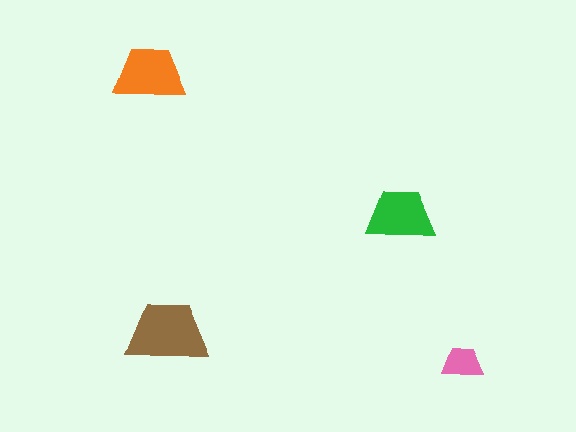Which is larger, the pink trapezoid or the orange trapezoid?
The orange one.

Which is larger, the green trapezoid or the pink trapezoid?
The green one.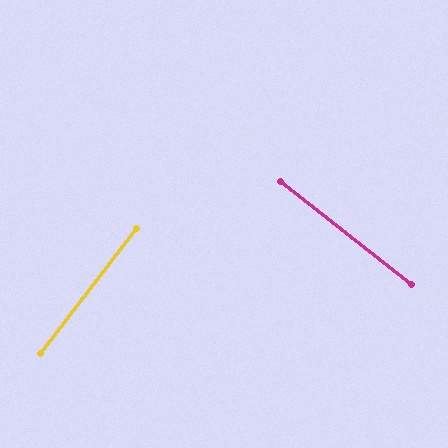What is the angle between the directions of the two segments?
Approximately 90 degrees.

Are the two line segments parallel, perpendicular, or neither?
Perpendicular — they meet at approximately 90°.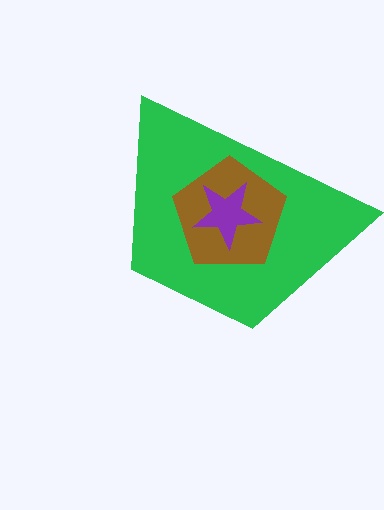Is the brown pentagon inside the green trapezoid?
Yes.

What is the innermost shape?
The purple star.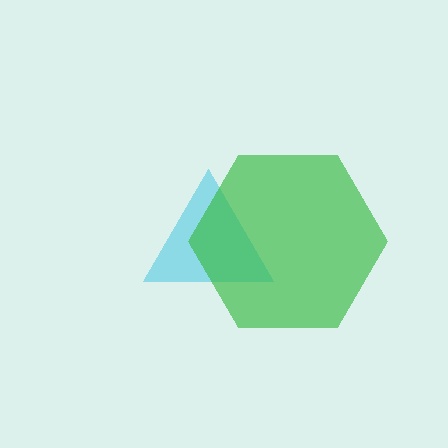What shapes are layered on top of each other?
The layered shapes are: a cyan triangle, a green hexagon.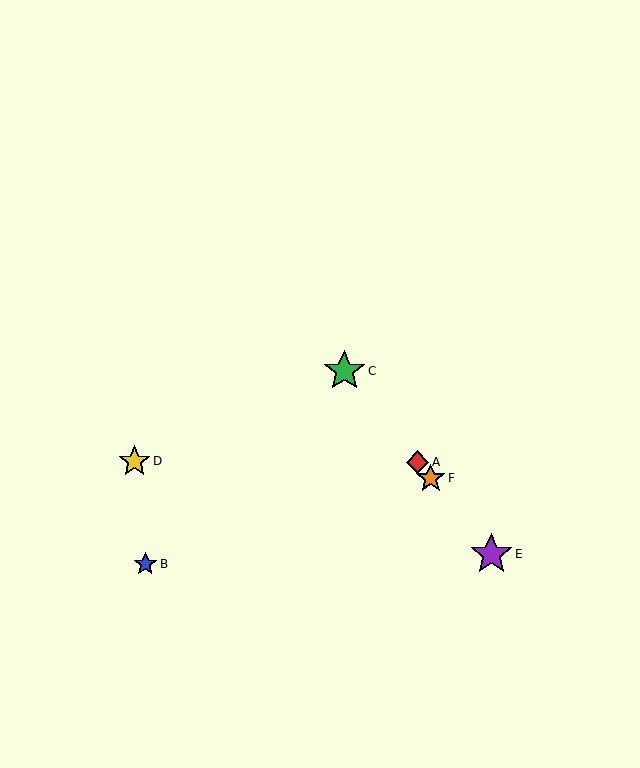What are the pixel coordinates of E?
Object E is at (491, 554).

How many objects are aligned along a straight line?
4 objects (A, C, E, F) are aligned along a straight line.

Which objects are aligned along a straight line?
Objects A, C, E, F are aligned along a straight line.